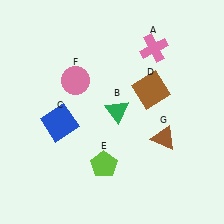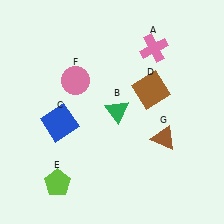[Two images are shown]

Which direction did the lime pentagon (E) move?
The lime pentagon (E) moved left.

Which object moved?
The lime pentagon (E) moved left.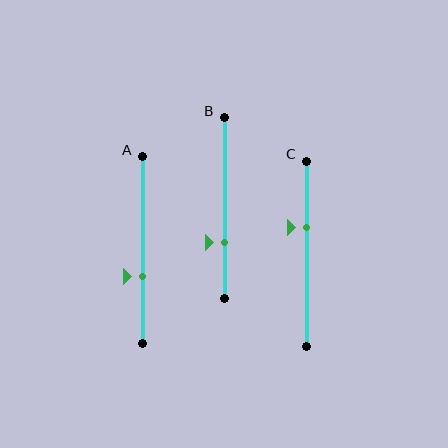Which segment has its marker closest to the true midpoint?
Segment A has its marker closest to the true midpoint.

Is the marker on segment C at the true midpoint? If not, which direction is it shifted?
No, the marker on segment C is shifted upward by about 14% of the segment length.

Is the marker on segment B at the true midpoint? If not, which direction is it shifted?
No, the marker on segment B is shifted downward by about 19% of the segment length.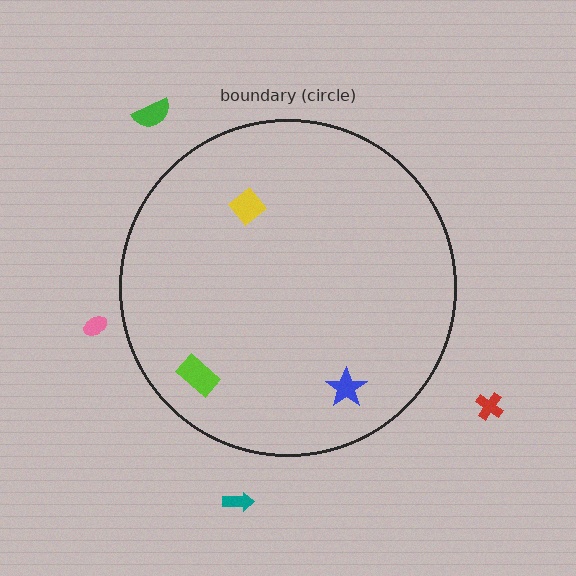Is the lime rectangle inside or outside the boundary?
Inside.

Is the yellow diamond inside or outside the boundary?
Inside.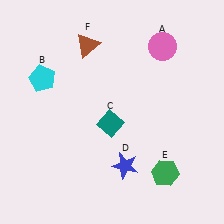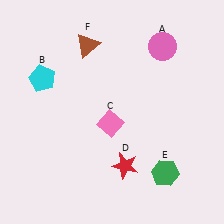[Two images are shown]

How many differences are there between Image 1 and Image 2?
There are 2 differences between the two images.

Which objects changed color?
C changed from teal to pink. D changed from blue to red.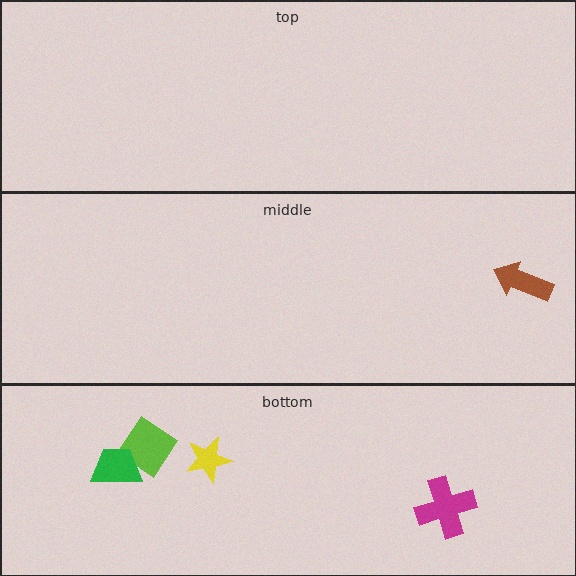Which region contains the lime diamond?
The bottom region.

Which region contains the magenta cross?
The bottom region.